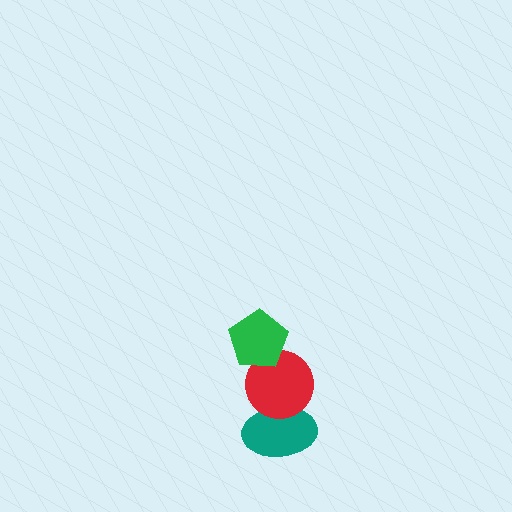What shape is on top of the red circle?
The green pentagon is on top of the red circle.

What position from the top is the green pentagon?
The green pentagon is 1st from the top.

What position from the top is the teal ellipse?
The teal ellipse is 3rd from the top.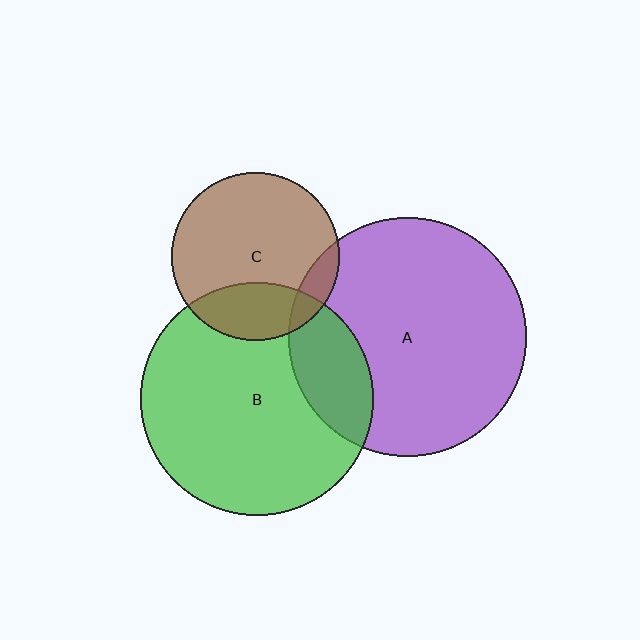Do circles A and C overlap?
Yes.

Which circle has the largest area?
Circle A (purple).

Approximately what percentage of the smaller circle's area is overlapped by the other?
Approximately 10%.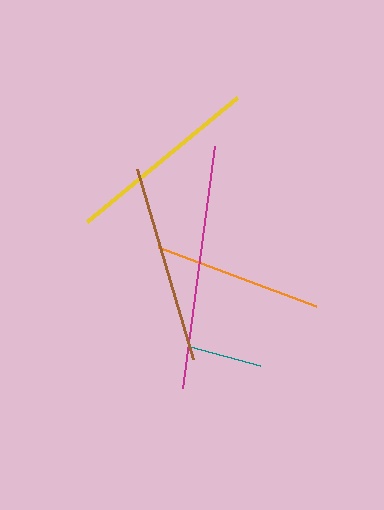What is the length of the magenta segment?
The magenta segment is approximately 244 pixels long.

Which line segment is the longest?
The magenta line is the longest at approximately 244 pixels.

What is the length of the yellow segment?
The yellow segment is approximately 195 pixels long.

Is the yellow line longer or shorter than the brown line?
The brown line is longer than the yellow line.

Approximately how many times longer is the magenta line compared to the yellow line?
The magenta line is approximately 1.3 times the length of the yellow line.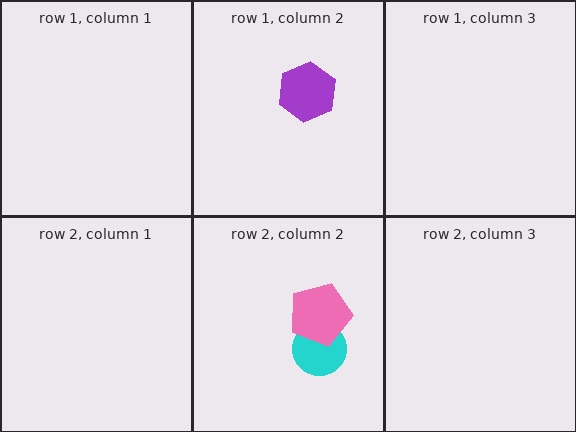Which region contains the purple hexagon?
The row 1, column 2 region.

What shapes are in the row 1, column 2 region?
The purple hexagon.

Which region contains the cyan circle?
The row 2, column 2 region.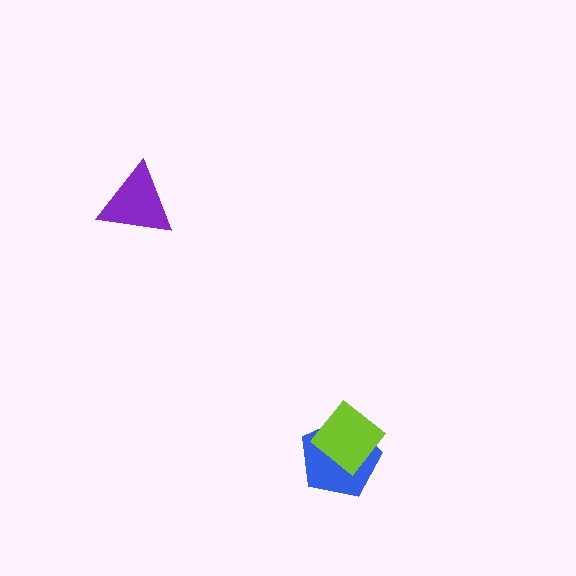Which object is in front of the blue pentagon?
The lime diamond is in front of the blue pentagon.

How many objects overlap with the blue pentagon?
1 object overlaps with the blue pentagon.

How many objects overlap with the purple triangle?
0 objects overlap with the purple triangle.